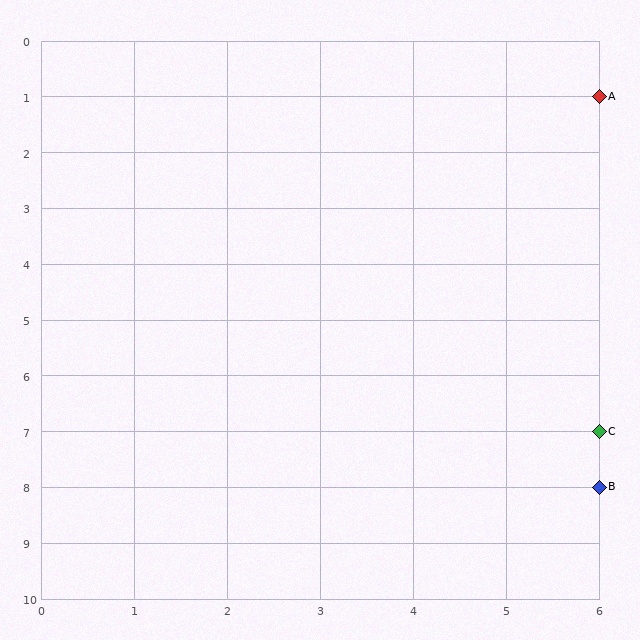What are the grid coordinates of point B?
Point B is at grid coordinates (6, 8).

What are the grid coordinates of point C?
Point C is at grid coordinates (6, 7).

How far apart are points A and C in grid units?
Points A and C are 6 rows apart.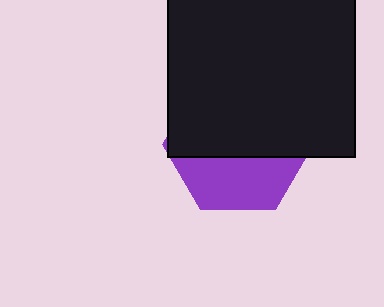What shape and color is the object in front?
The object in front is a black square.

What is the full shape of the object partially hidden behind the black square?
The partially hidden object is a purple hexagon.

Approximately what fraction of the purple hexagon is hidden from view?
Roughly 62% of the purple hexagon is hidden behind the black square.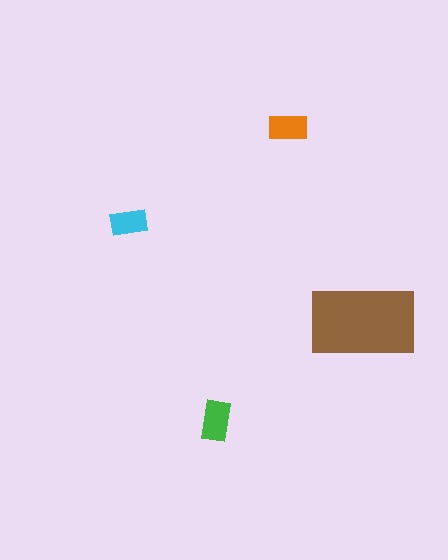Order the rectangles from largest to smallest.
the brown one, the green one, the orange one, the cyan one.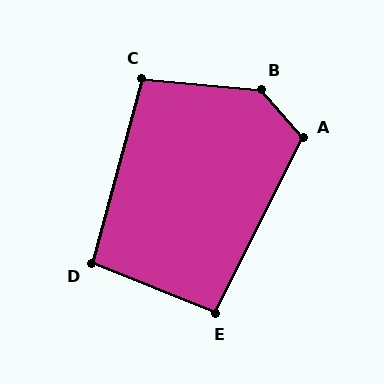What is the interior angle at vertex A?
Approximately 113 degrees (obtuse).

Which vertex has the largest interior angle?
B, at approximately 136 degrees.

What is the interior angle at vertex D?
Approximately 96 degrees (obtuse).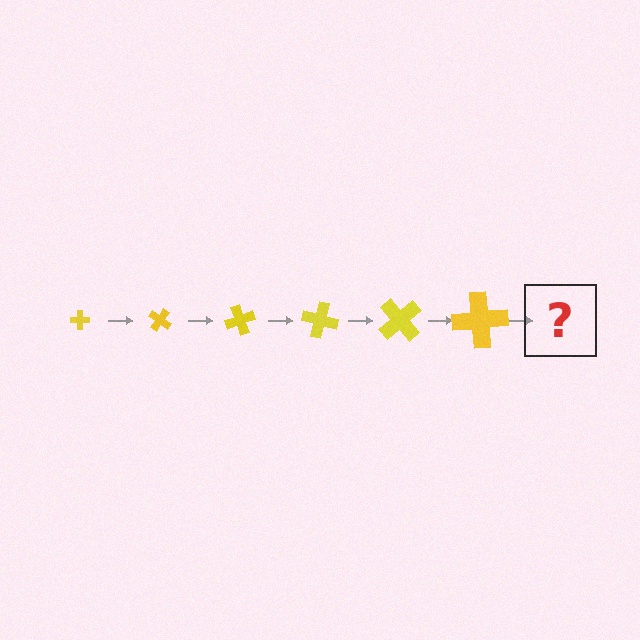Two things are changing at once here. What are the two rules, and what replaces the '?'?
The two rules are that the cross grows larger each step and it rotates 35 degrees each step. The '?' should be a cross, larger than the previous one and rotated 210 degrees from the start.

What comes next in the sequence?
The next element should be a cross, larger than the previous one and rotated 210 degrees from the start.